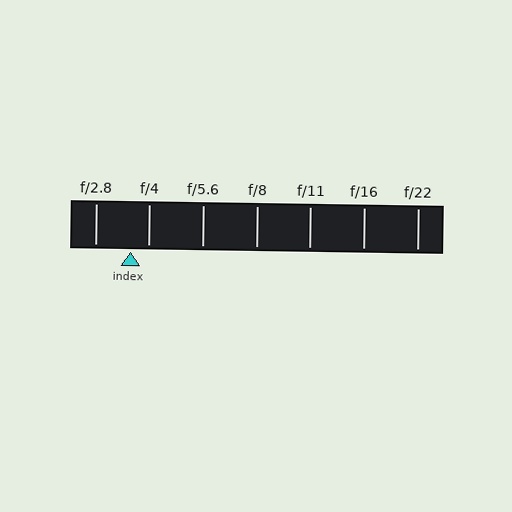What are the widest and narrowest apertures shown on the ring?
The widest aperture shown is f/2.8 and the narrowest is f/22.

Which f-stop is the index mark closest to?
The index mark is closest to f/4.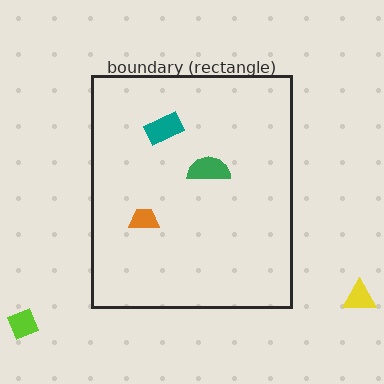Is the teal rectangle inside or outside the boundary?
Inside.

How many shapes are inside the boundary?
3 inside, 2 outside.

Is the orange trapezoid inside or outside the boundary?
Inside.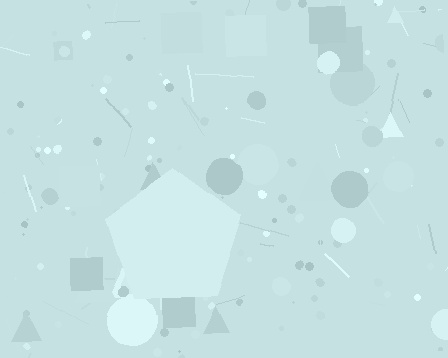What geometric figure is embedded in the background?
A pentagon is embedded in the background.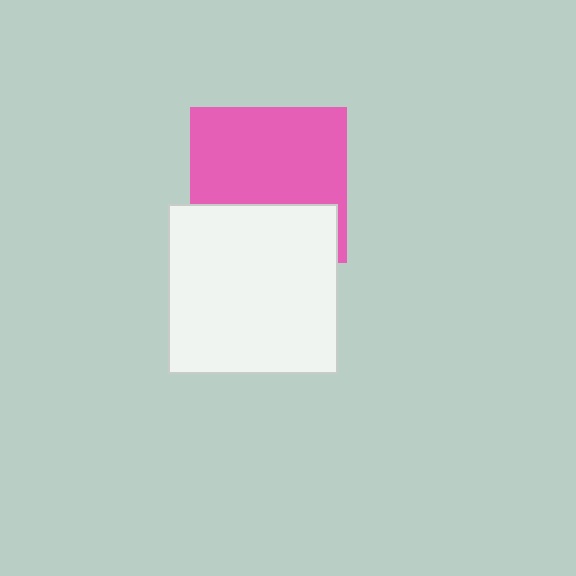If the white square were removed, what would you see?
You would see the complete pink square.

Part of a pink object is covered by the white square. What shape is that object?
It is a square.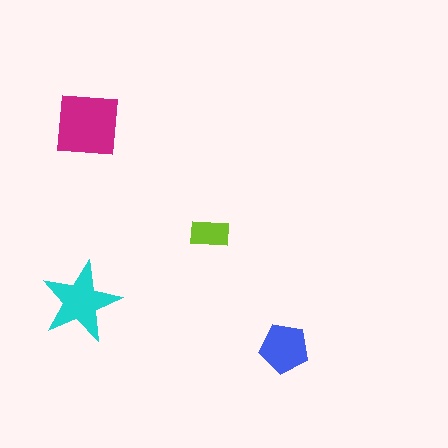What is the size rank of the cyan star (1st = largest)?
2nd.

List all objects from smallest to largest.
The lime rectangle, the blue pentagon, the cyan star, the magenta square.